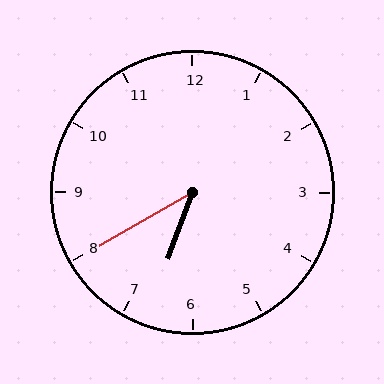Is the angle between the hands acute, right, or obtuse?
It is acute.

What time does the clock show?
6:40.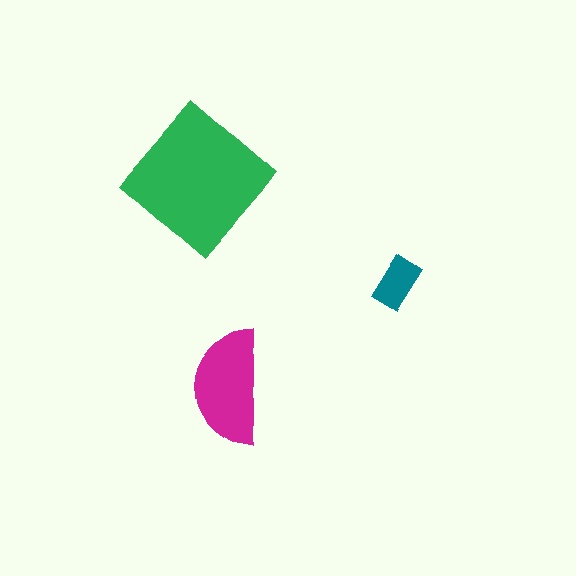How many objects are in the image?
There are 3 objects in the image.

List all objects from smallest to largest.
The teal rectangle, the magenta semicircle, the green diamond.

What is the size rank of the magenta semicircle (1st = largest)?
2nd.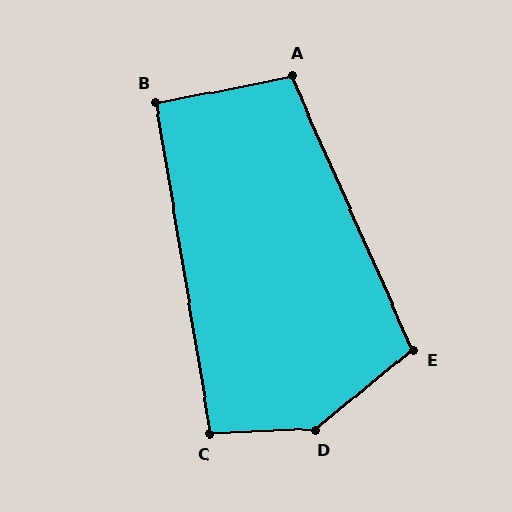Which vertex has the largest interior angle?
D, at approximately 143 degrees.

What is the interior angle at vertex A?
Approximately 103 degrees (obtuse).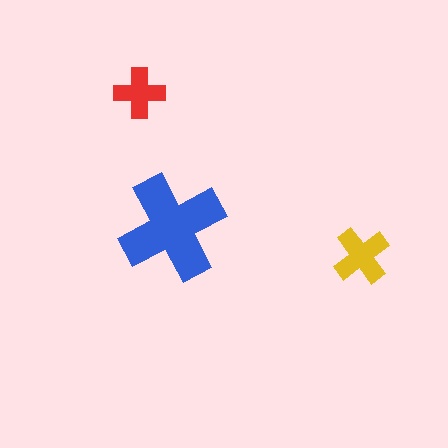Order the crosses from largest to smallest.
the blue one, the yellow one, the red one.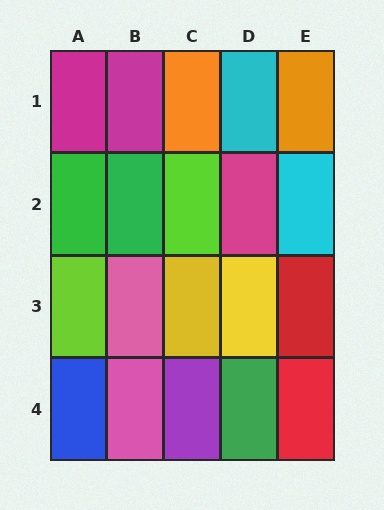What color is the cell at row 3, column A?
Lime.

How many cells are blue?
1 cell is blue.